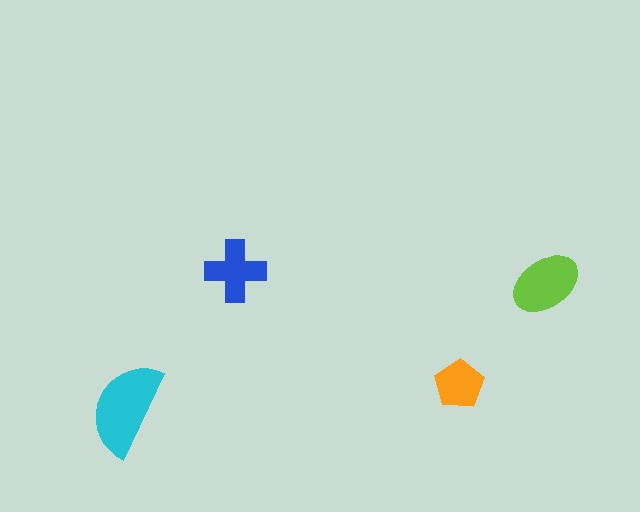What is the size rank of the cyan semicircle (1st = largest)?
1st.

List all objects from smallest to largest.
The orange pentagon, the blue cross, the lime ellipse, the cyan semicircle.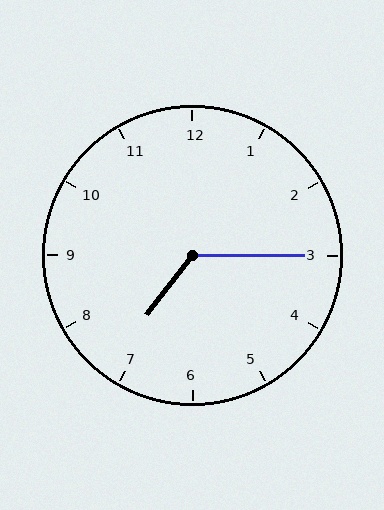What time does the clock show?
7:15.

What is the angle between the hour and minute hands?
Approximately 128 degrees.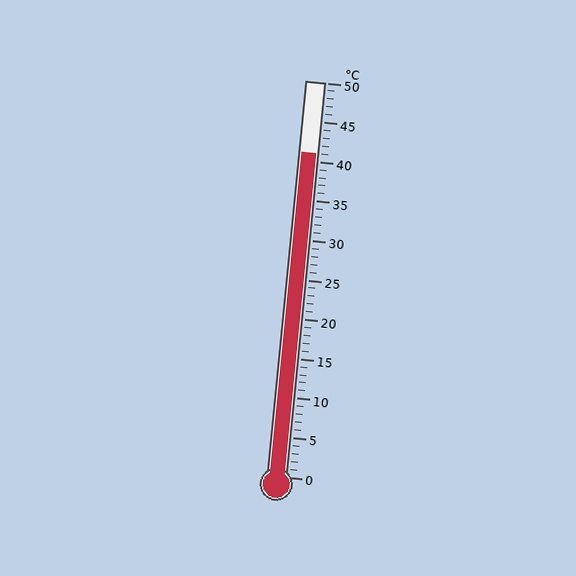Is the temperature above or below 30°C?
The temperature is above 30°C.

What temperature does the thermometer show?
The thermometer shows approximately 41°C.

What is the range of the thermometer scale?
The thermometer scale ranges from 0°C to 50°C.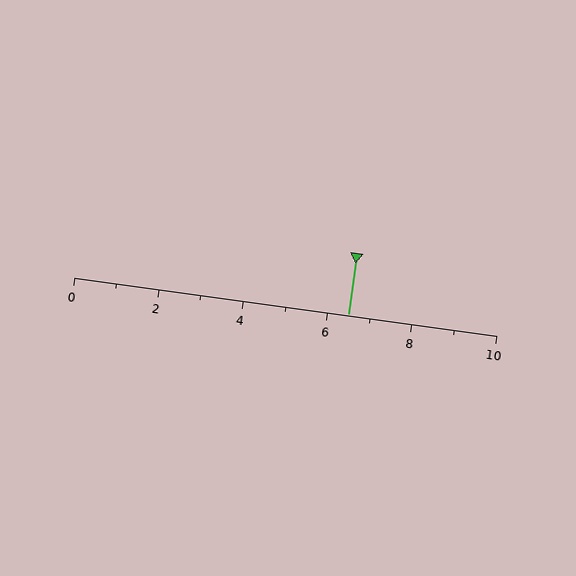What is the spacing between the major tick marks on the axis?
The major ticks are spaced 2 apart.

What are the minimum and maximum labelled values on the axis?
The axis runs from 0 to 10.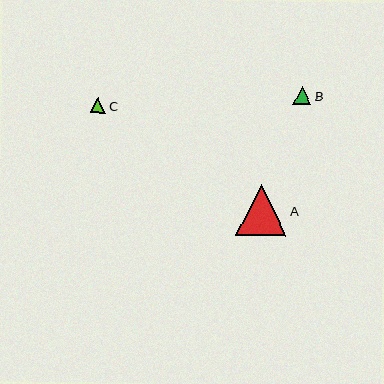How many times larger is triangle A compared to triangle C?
Triangle A is approximately 3.2 times the size of triangle C.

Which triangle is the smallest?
Triangle C is the smallest with a size of approximately 16 pixels.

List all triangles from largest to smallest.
From largest to smallest: A, B, C.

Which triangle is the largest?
Triangle A is the largest with a size of approximately 50 pixels.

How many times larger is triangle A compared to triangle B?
Triangle A is approximately 2.8 times the size of triangle B.